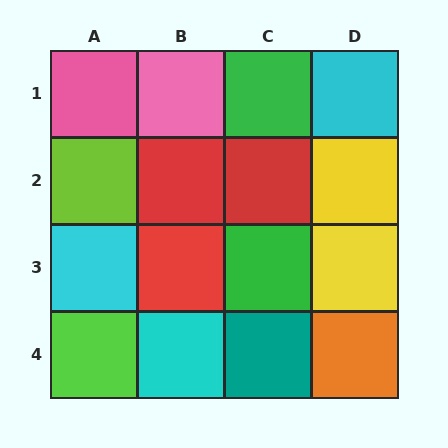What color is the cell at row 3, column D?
Yellow.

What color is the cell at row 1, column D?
Cyan.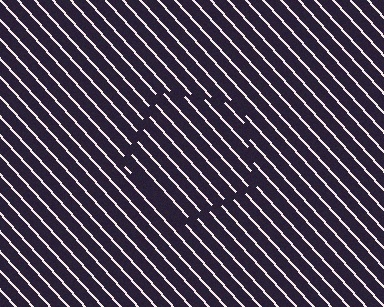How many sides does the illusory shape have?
5 sides — the line-ends trace a pentagon.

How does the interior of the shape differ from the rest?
The interior of the shape contains the same grating, shifted by half a period — the contour is defined by the phase discontinuity where line-ends from the inner and outer gratings abut.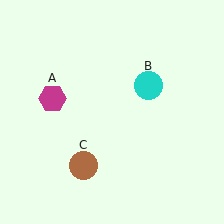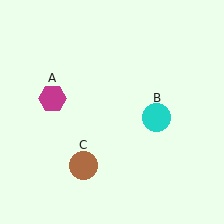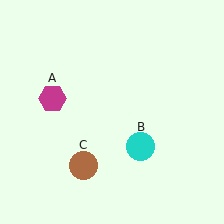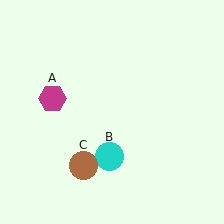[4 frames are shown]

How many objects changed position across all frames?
1 object changed position: cyan circle (object B).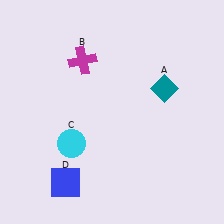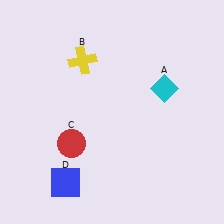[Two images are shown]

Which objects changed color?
A changed from teal to cyan. B changed from magenta to yellow. C changed from cyan to red.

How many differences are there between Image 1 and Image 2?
There are 3 differences between the two images.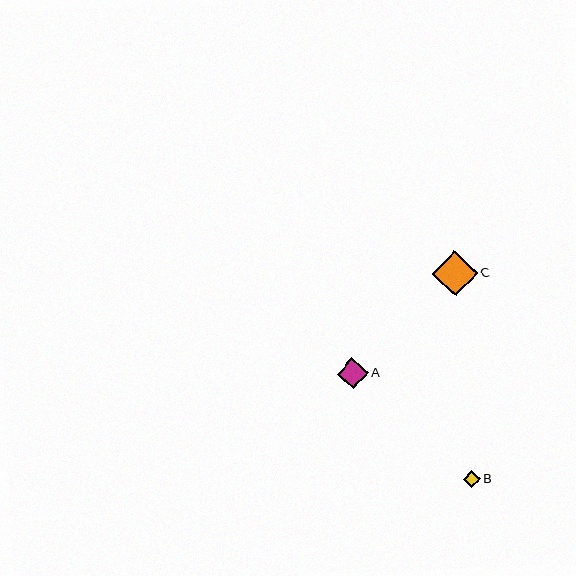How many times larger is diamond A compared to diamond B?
Diamond A is approximately 1.8 times the size of diamond B.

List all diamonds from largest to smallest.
From largest to smallest: C, A, B.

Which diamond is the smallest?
Diamond B is the smallest with a size of approximately 17 pixels.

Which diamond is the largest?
Diamond C is the largest with a size of approximately 45 pixels.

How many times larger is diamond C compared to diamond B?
Diamond C is approximately 2.7 times the size of diamond B.